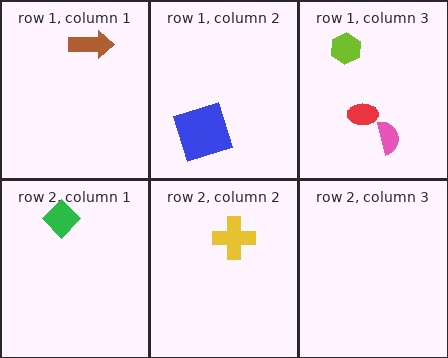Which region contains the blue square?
The row 1, column 2 region.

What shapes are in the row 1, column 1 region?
The brown arrow.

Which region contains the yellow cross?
The row 2, column 2 region.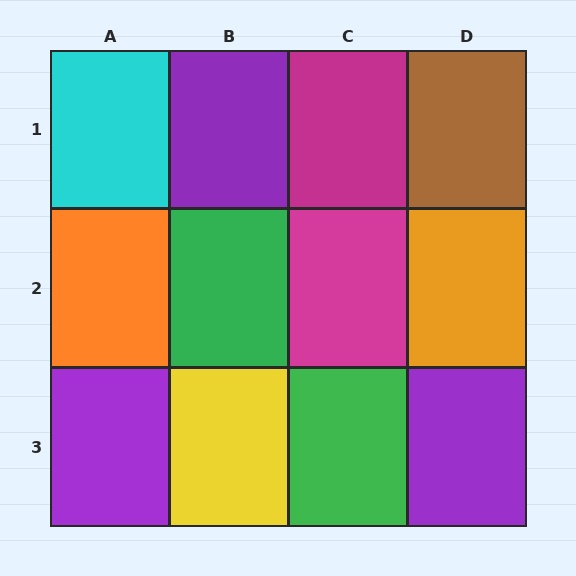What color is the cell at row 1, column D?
Brown.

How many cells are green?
2 cells are green.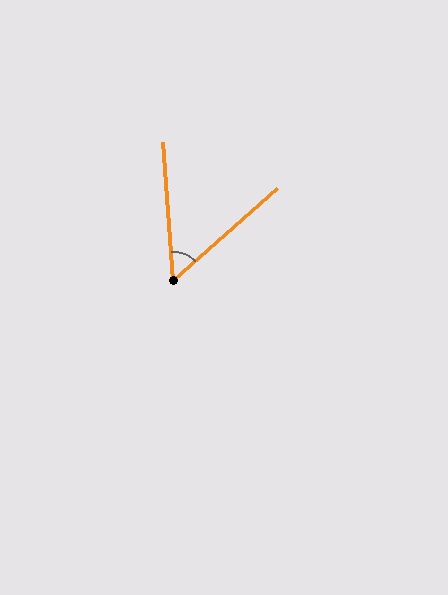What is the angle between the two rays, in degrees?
Approximately 53 degrees.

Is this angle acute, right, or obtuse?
It is acute.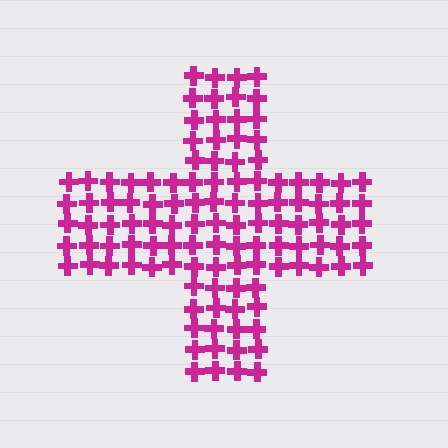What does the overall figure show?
The overall figure shows a cross.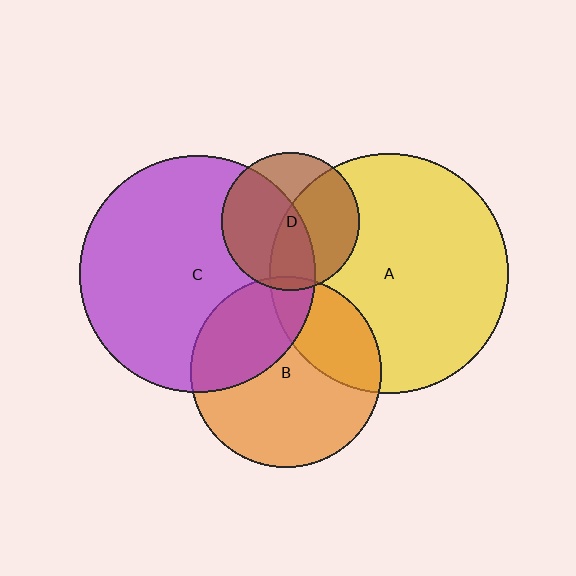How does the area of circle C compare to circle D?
Approximately 3.0 times.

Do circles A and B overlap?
Yes.